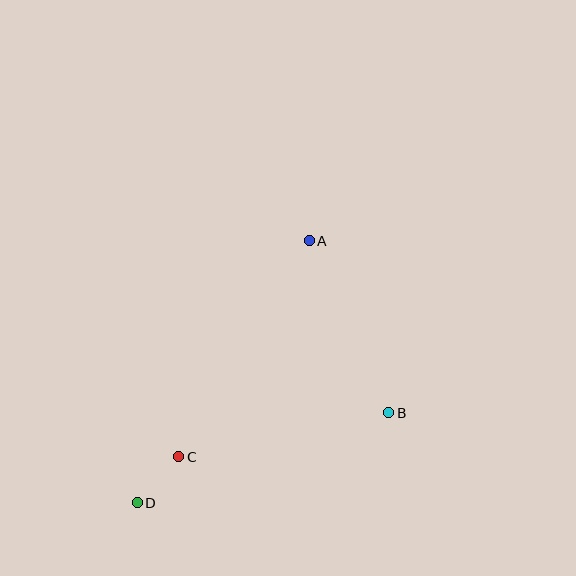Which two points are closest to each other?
Points C and D are closest to each other.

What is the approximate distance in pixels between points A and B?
The distance between A and B is approximately 189 pixels.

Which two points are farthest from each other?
Points A and D are farthest from each other.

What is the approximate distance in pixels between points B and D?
The distance between B and D is approximately 267 pixels.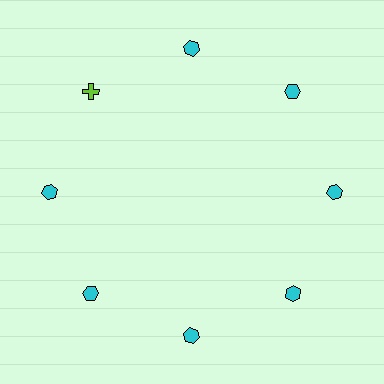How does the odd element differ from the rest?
It differs in both color (lime instead of cyan) and shape (cross instead of hexagon).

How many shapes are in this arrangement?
There are 8 shapes arranged in a ring pattern.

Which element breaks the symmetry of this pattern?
The lime cross at roughly the 10 o'clock position breaks the symmetry. All other shapes are cyan hexagons.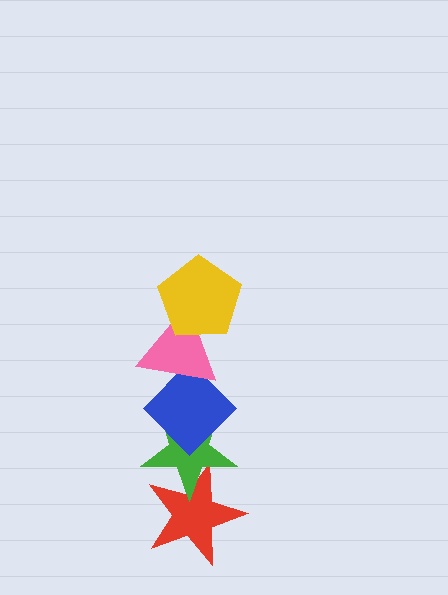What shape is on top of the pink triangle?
The yellow pentagon is on top of the pink triangle.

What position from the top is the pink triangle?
The pink triangle is 2nd from the top.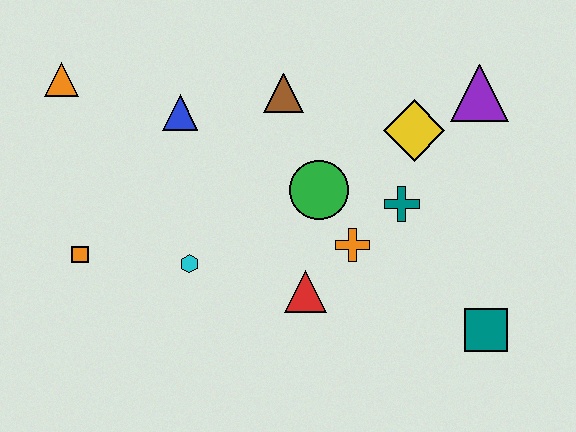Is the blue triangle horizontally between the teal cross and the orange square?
Yes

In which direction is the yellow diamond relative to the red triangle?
The yellow diamond is above the red triangle.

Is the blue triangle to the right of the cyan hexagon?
No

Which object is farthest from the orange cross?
The orange triangle is farthest from the orange cross.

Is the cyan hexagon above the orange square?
No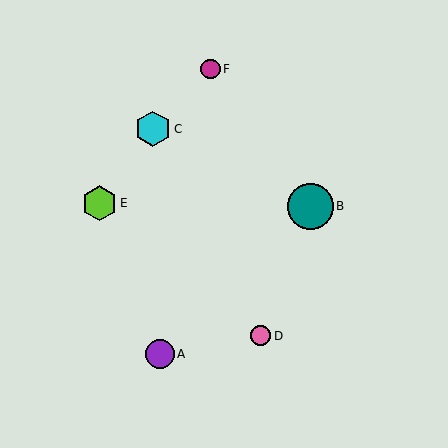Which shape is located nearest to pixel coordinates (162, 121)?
The cyan hexagon (labeled C) at (153, 129) is nearest to that location.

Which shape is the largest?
The teal circle (labeled B) is the largest.